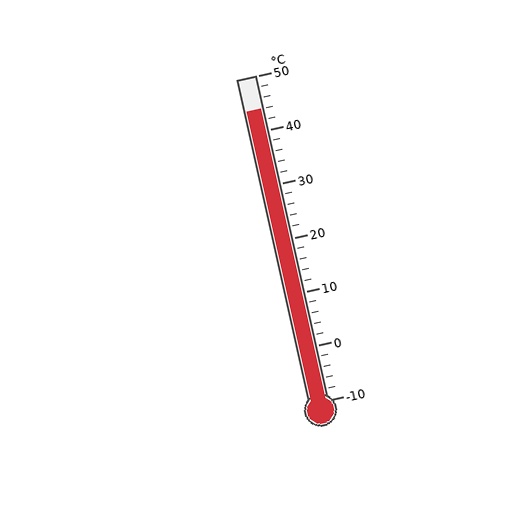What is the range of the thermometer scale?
The thermometer scale ranges from -10°C to 50°C.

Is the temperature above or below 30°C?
The temperature is above 30°C.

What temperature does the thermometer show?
The thermometer shows approximately 44°C.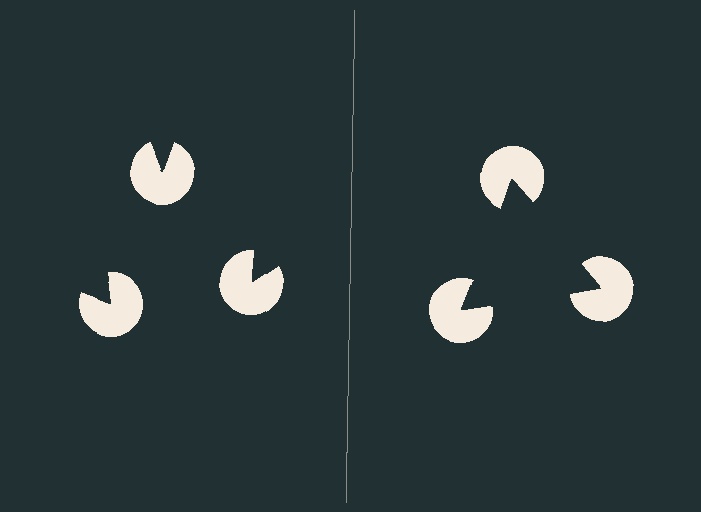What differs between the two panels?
The pac-man discs are positioned identically on both sides; only the wedge orientations differ. On the right they align to a triangle; on the left they are misaligned.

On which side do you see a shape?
An illusory triangle appears on the right side. On the left side the wedge cuts are rotated, so no coherent shape forms.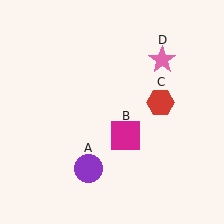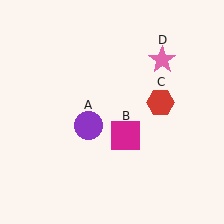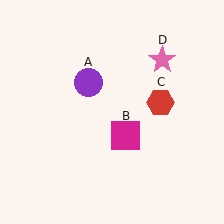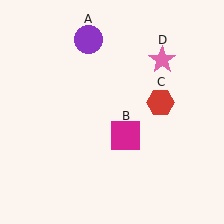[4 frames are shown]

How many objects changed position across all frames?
1 object changed position: purple circle (object A).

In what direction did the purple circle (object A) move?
The purple circle (object A) moved up.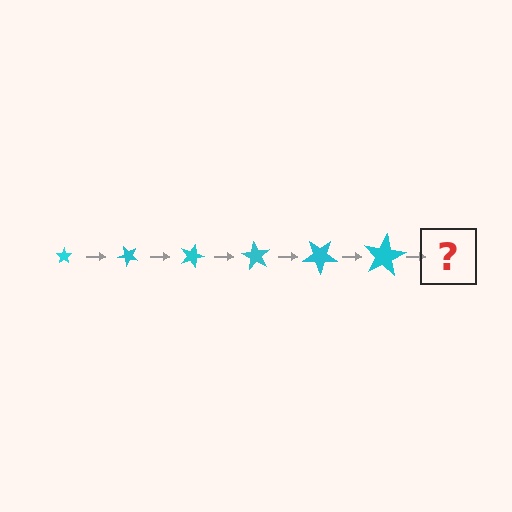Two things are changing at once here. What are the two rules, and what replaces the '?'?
The two rules are that the star grows larger each step and it rotates 45 degrees each step. The '?' should be a star, larger than the previous one and rotated 270 degrees from the start.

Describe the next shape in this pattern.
It should be a star, larger than the previous one and rotated 270 degrees from the start.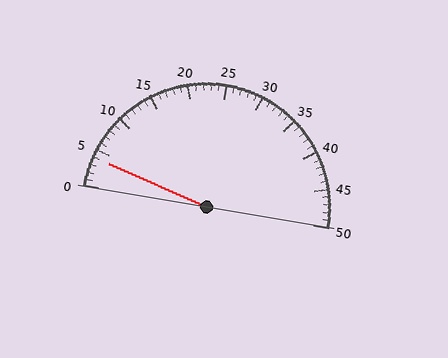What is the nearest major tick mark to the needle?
The nearest major tick mark is 5.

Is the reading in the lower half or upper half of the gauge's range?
The reading is in the lower half of the range (0 to 50).